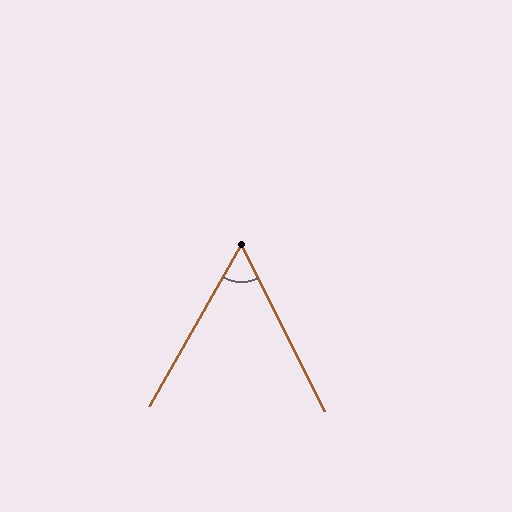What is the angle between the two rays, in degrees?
Approximately 56 degrees.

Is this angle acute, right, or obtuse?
It is acute.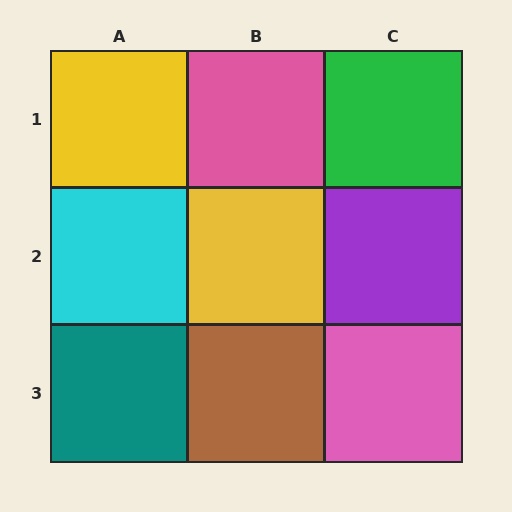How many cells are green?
1 cell is green.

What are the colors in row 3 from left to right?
Teal, brown, pink.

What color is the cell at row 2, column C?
Purple.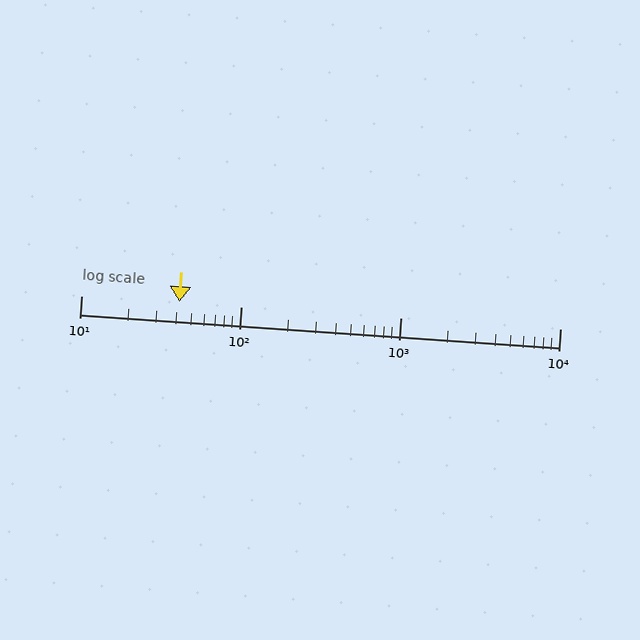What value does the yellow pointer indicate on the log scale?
The pointer indicates approximately 41.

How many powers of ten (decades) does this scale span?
The scale spans 3 decades, from 10 to 10000.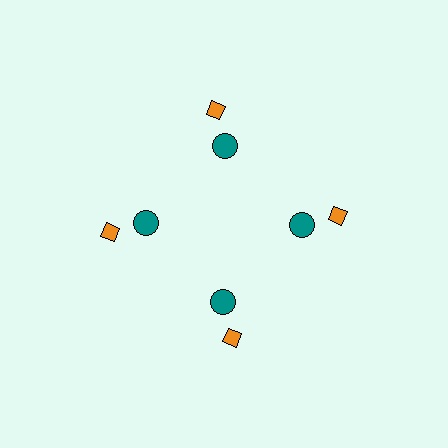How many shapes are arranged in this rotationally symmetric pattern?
There are 8 shapes, arranged in 4 groups of 2.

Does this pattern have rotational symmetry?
Yes, this pattern has 4-fold rotational symmetry. It looks the same after rotating 90 degrees around the center.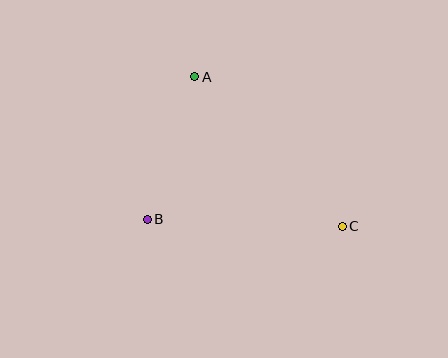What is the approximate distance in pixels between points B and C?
The distance between B and C is approximately 195 pixels.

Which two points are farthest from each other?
Points A and C are farthest from each other.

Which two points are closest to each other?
Points A and B are closest to each other.